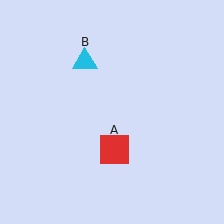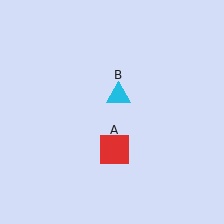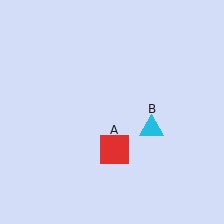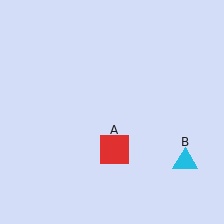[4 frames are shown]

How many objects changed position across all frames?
1 object changed position: cyan triangle (object B).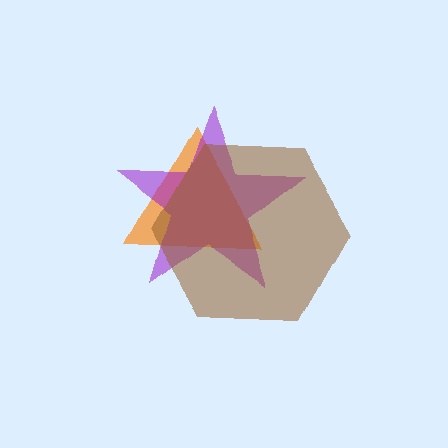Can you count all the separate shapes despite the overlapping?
Yes, there are 3 separate shapes.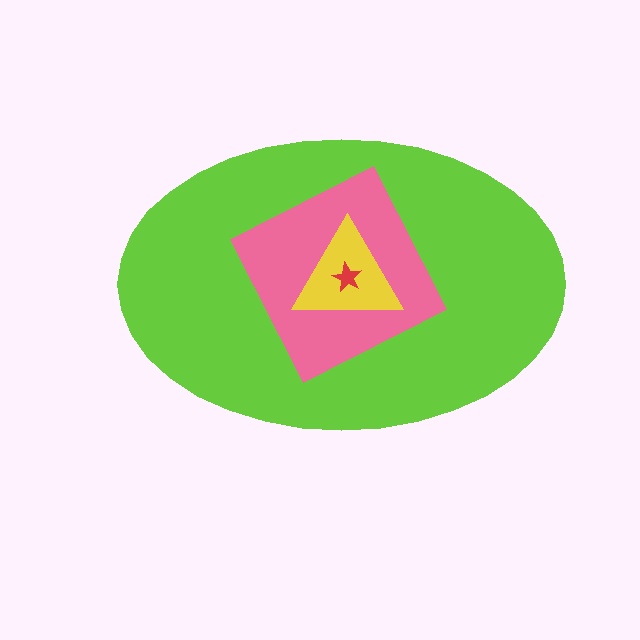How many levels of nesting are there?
4.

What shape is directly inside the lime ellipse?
The pink square.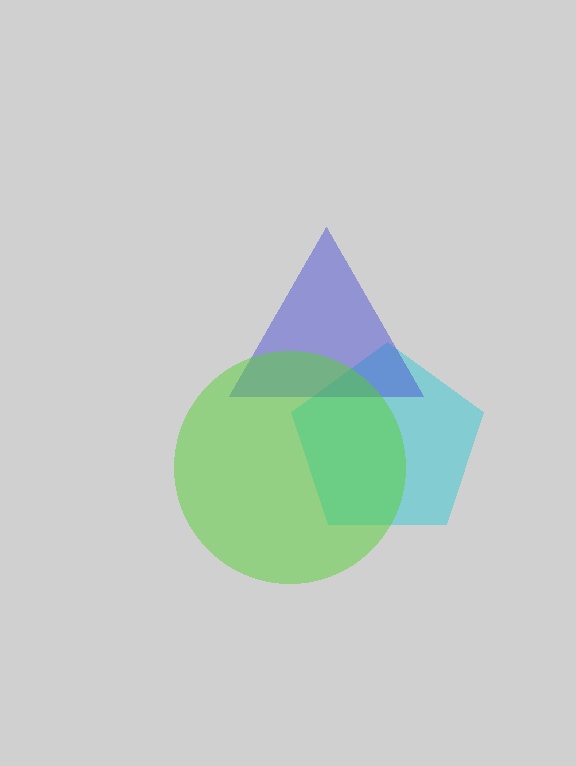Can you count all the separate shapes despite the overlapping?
Yes, there are 3 separate shapes.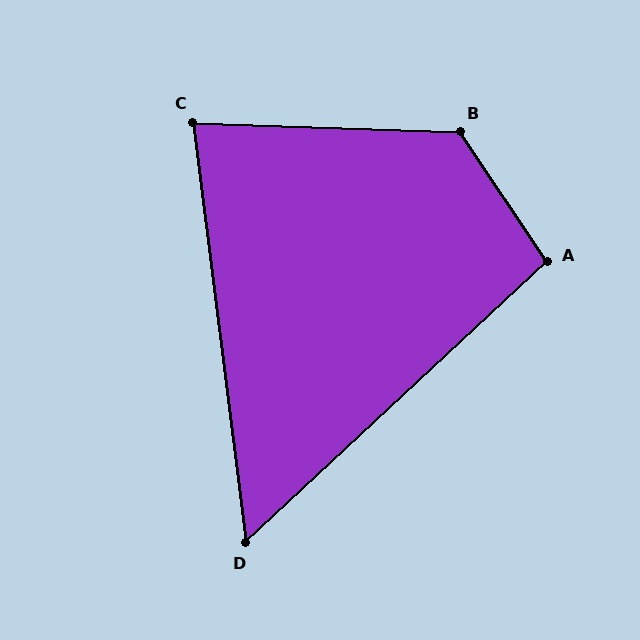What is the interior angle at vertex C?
Approximately 81 degrees (acute).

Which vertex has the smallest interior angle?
D, at approximately 54 degrees.